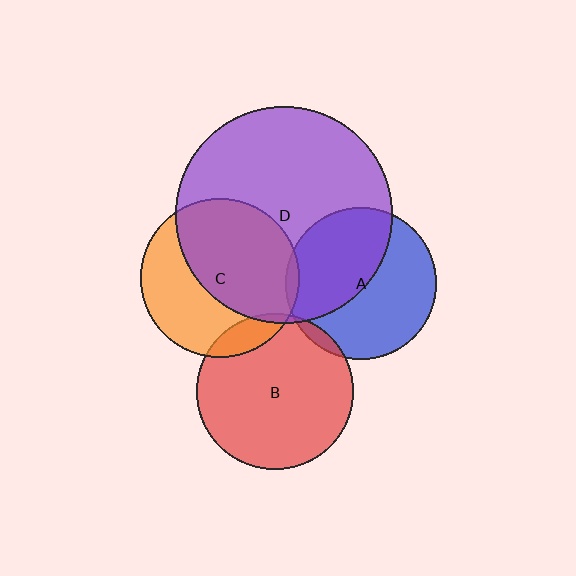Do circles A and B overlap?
Yes.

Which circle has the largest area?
Circle D (purple).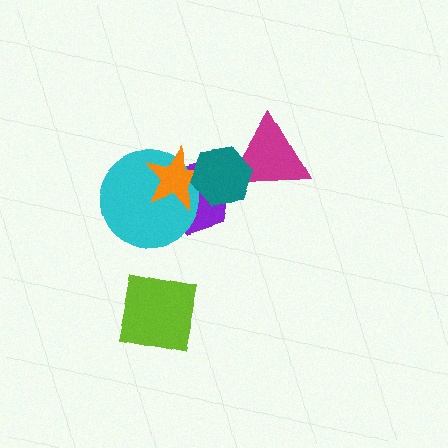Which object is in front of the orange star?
The teal hexagon is in front of the orange star.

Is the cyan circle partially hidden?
Yes, it is partially covered by another shape.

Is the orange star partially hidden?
Yes, it is partially covered by another shape.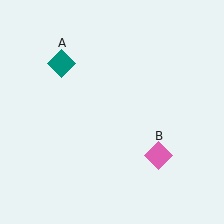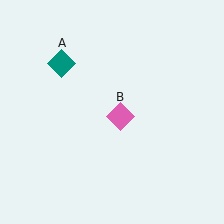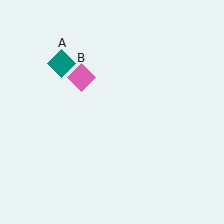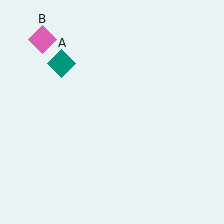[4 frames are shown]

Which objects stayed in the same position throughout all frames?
Teal diamond (object A) remained stationary.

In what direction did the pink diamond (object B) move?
The pink diamond (object B) moved up and to the left.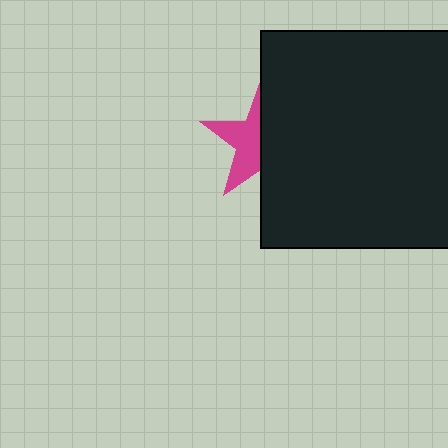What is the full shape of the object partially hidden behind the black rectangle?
The partially hidden object is a magenta star.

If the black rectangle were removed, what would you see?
You would see the complete magenta star.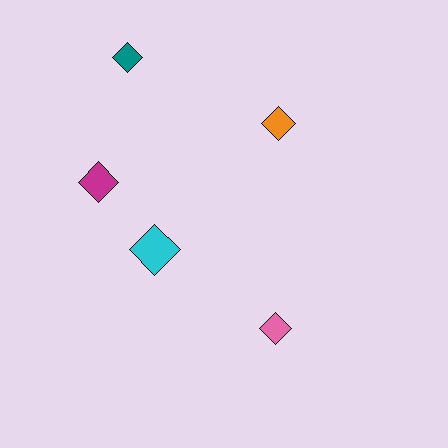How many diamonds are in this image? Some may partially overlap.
There are 5 diamonds.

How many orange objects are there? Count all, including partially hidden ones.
There is 1 orange object.